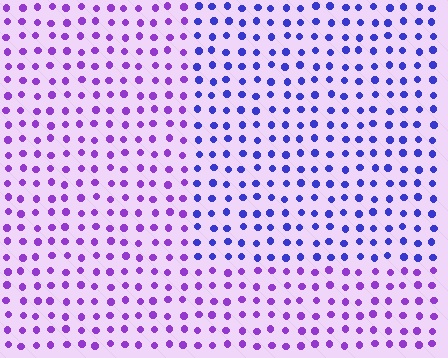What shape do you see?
I see a rectangle.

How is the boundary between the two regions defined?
The boundary is defined purely by a slight shift in hue (about 37 degrees). Spacing, size, and orientation are identical on both sides.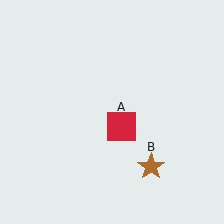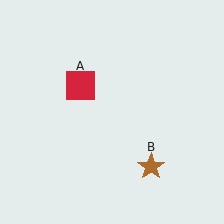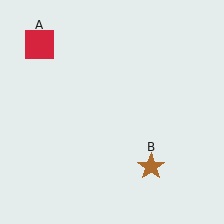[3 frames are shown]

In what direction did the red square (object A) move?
The red square (object A) moved up and to the left.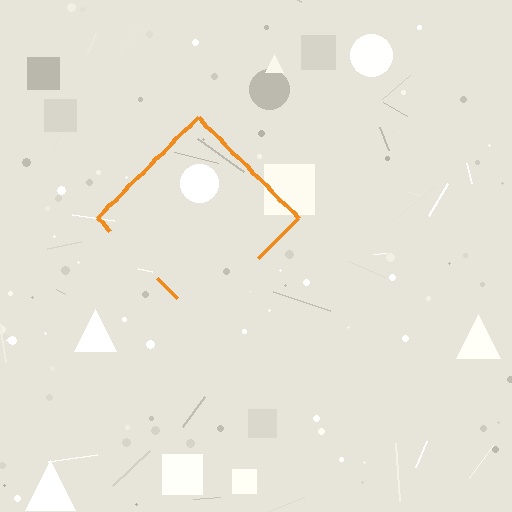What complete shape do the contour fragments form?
The contour fragments form a diamond.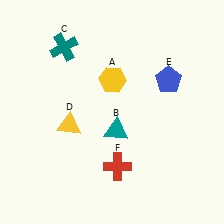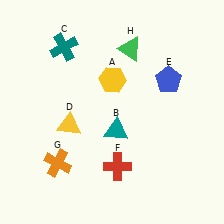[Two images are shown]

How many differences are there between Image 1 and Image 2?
There are 2 differences between the two images.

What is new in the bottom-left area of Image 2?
An orange cross (G) was added in the bottom-left area of Image 2.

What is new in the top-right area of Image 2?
A green triangle (H) was added in the top-right area of Image 2.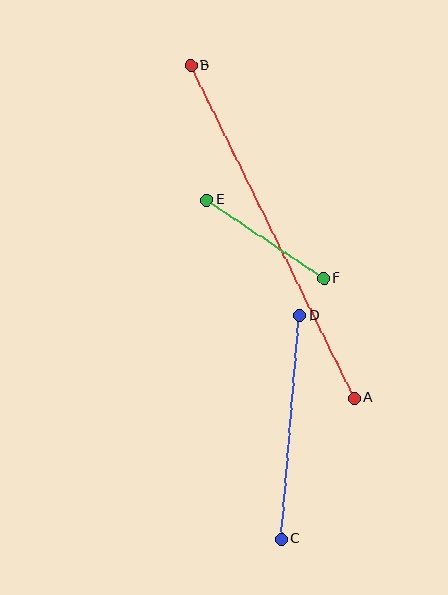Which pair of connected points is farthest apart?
Points A and B are farthest apart.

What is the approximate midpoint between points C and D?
The midpoint is at approximately (290, 427) pixels.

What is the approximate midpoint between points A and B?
The midpoint is at approximately (273, 232) pixels.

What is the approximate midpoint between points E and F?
The midpoint is at approximately (265, 239) pixels.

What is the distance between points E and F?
The distance is approximately 141 pixels.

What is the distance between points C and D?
The distance is approximately 225 pixels.